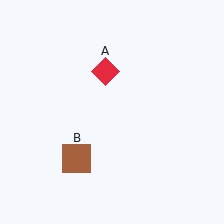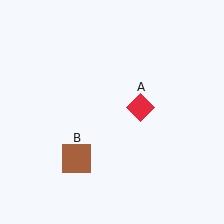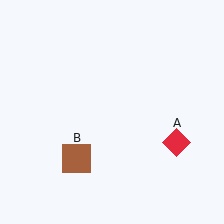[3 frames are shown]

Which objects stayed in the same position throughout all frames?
Brown square (object B) remained stationary.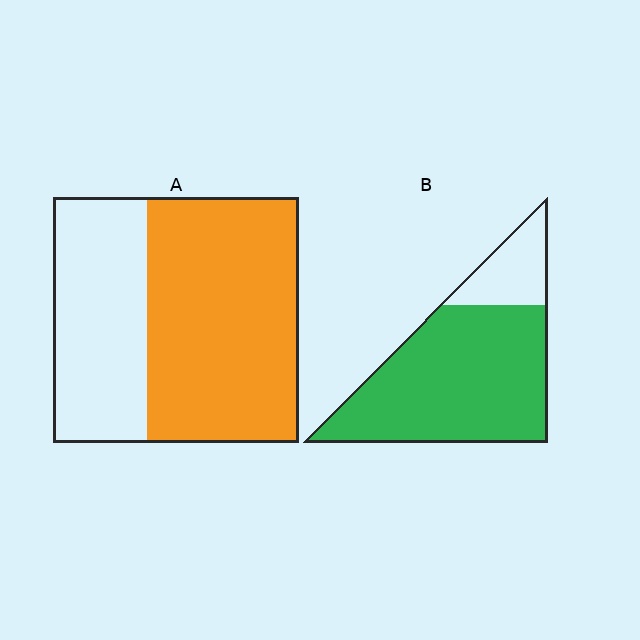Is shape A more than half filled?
Yes.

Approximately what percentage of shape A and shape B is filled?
A is approximately 60% and B is approximately 80%.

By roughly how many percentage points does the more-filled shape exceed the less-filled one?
By roughly 20 percentage points (B over A).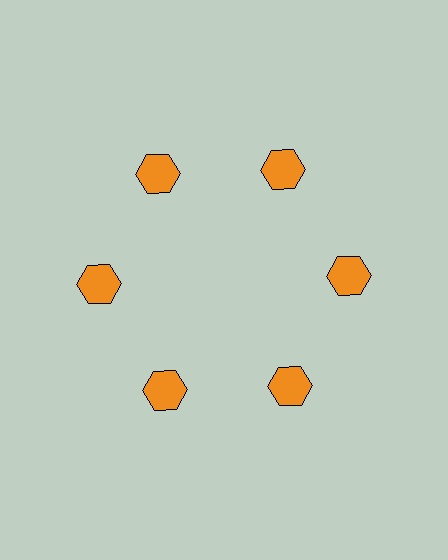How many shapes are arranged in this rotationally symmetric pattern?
There are 6 shapes, arranged in 6 groups of 1.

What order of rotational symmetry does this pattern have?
This pattern has 6-fold rotational symmetry.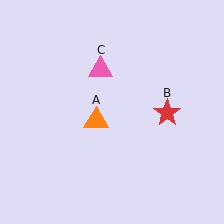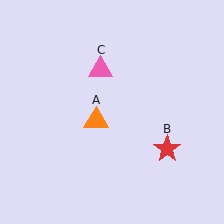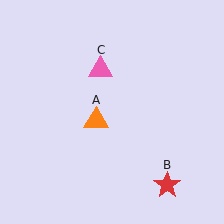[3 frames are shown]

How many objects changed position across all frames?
1 object changed position: red star (object B).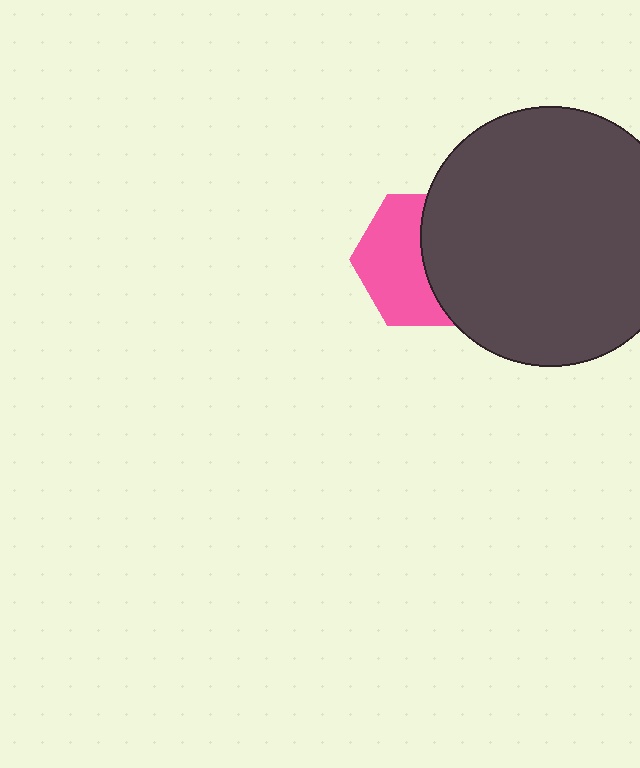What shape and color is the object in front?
The object in front is a dark gray circle.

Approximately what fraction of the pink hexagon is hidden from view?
Roughly 47% of the pink hexagon is hidden behind the dark gray circle.